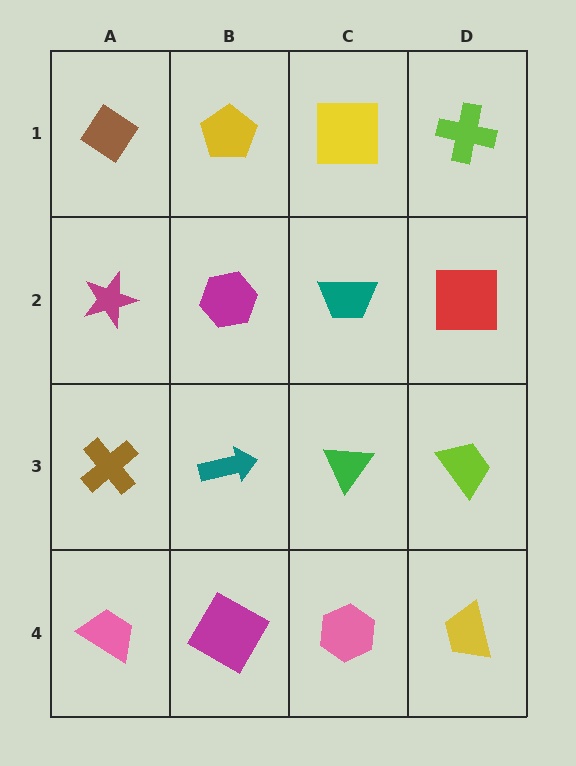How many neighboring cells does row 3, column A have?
3.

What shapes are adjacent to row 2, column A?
A brown diamond (row 1, column A), a brown cross (row 3, column A), a magenta hexagon (row 2, column B).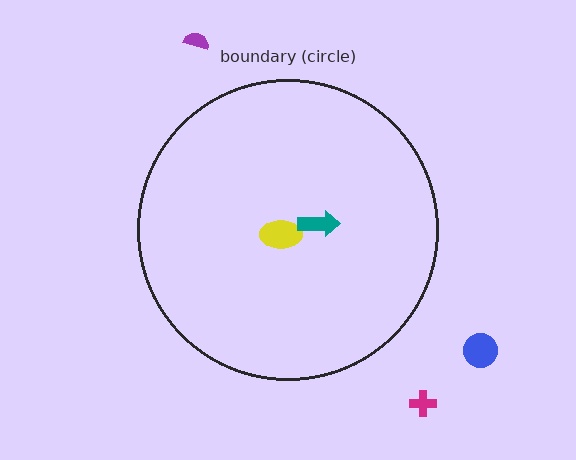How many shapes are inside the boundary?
2 inside, 3 outside.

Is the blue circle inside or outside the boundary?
Outside.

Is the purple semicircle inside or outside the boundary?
Outside.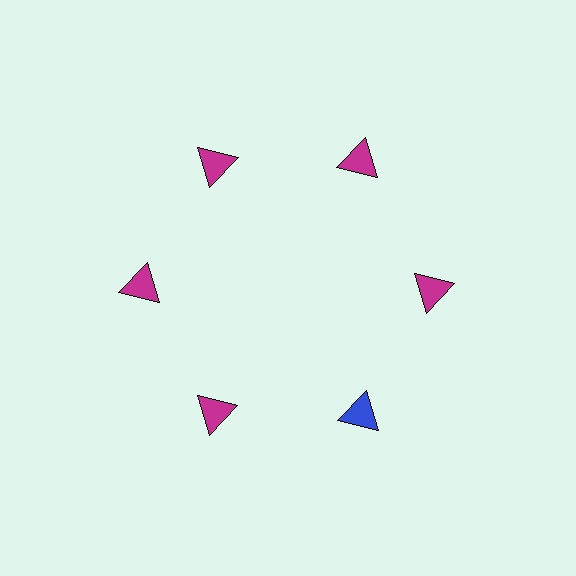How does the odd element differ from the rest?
It has a different color: blue instead of magenta.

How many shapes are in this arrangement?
There are 6 shapes arranged in a ring pattern.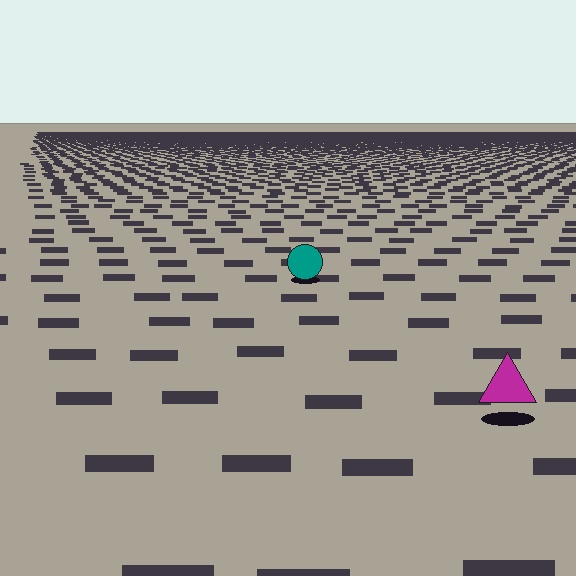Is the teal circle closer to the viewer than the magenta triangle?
No. The magenta triangle is closer — you can tell from the texture gradient: the ground texture is coarser near it.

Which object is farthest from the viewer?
The teal circle is farthest from the viewer. It appears smaller and the ground texture around it is denser.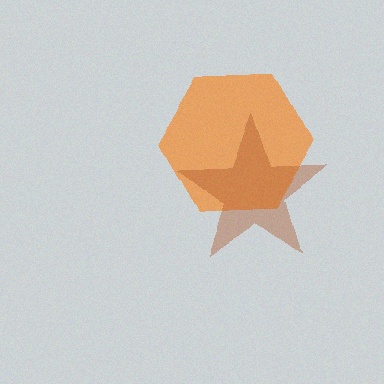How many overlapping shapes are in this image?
There are 2 overlapping shapes in the image.